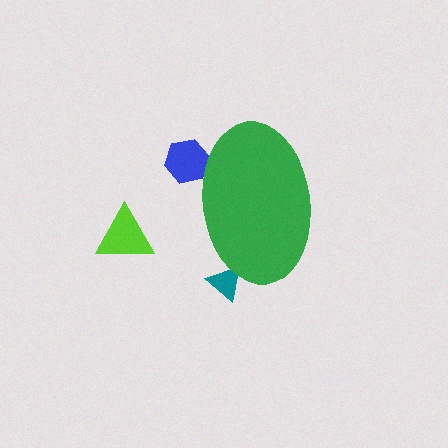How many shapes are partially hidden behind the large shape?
2 shapes are partially hidden.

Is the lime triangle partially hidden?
No, the lime triangle is fully visible.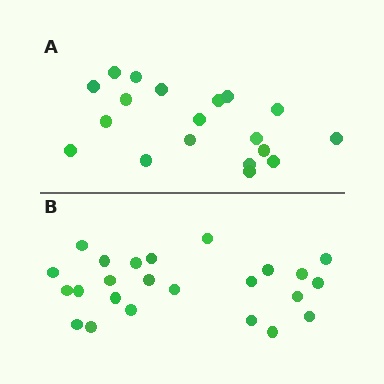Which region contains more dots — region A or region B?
Region B (the bottom region) has more dots.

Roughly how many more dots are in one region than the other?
Region B has about 5 more dots than region A.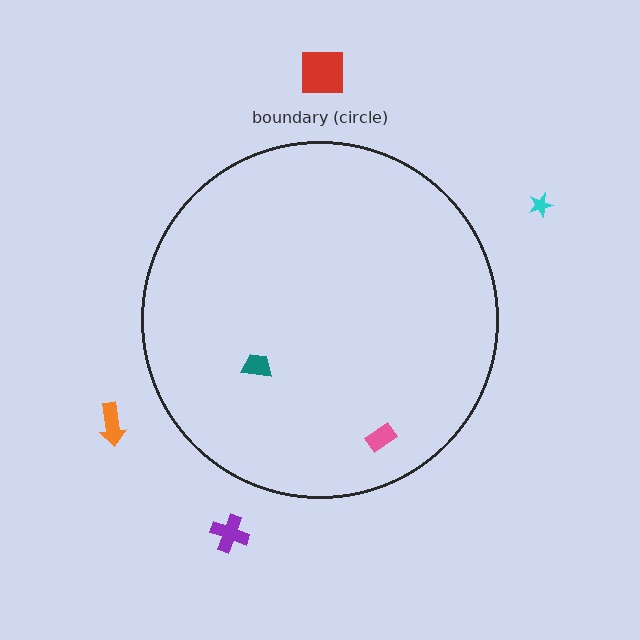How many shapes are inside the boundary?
2 inside, 4 outside.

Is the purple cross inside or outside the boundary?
Outside.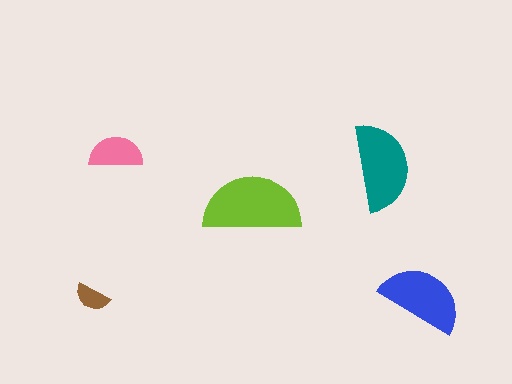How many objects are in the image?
There are 5 objects in the image.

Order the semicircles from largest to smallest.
the lime one, the teal one, the blue one, the pink one, the brown one.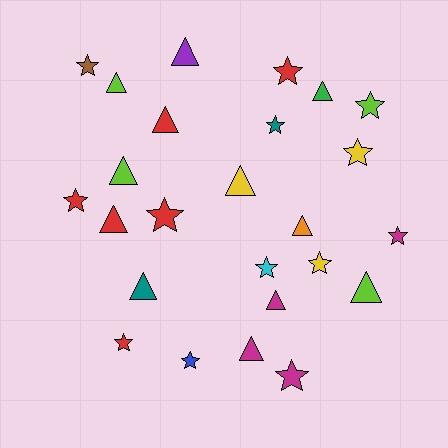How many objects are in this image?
There are 25 objects.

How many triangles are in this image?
There are 12 triangles.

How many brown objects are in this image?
There is 1 brown object.